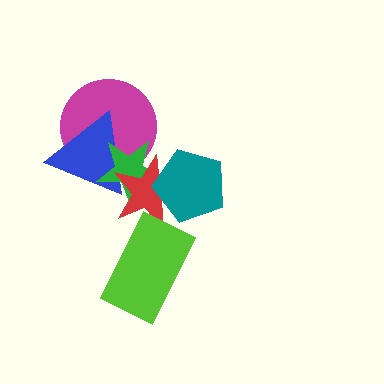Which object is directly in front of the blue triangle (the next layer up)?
The green star is directly in front of the blue triangle.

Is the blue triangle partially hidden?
Yes, it is partially covered by another shape.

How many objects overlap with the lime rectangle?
1 object overlaps with the lime rectangle.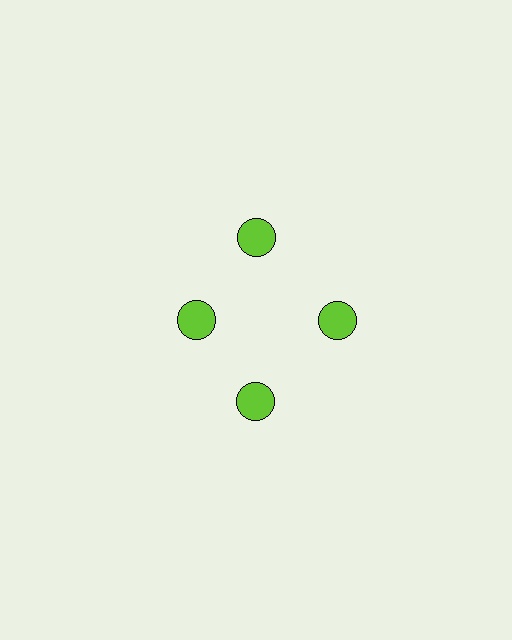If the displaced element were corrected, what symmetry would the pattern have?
It would have 4-fold rotational symmetry — the pattern would map onto itself every 90 degrees.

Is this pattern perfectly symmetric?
No. The 4 lime circles are arranged in a ring, but one element near the 9 o'clock position is pulled inward toward the center, breaking the 4-fold rotational symmetry.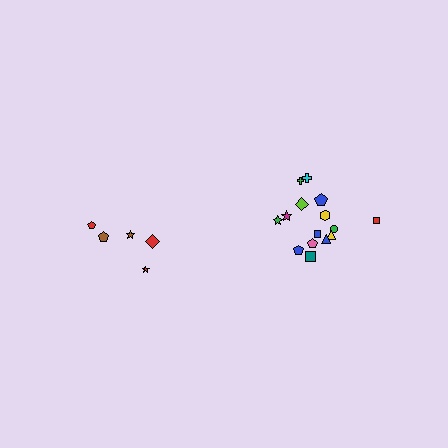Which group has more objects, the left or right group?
The right group.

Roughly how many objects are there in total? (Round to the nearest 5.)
Roughly 20 objects in total.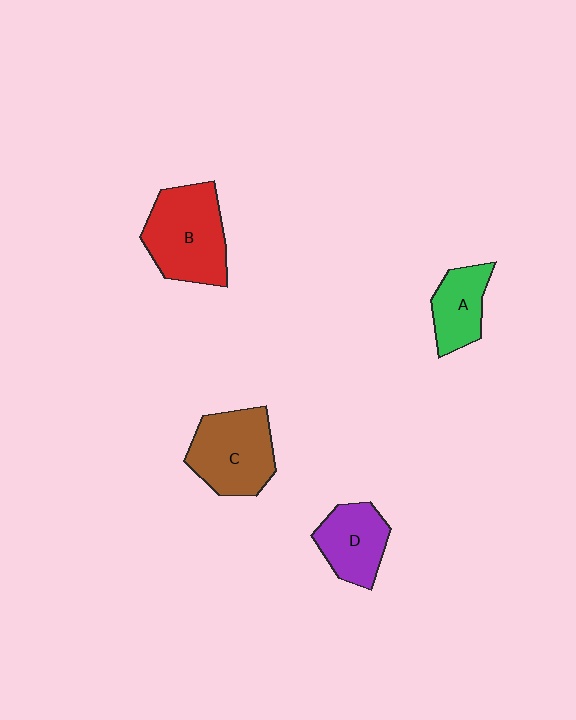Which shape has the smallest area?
Shape A (green).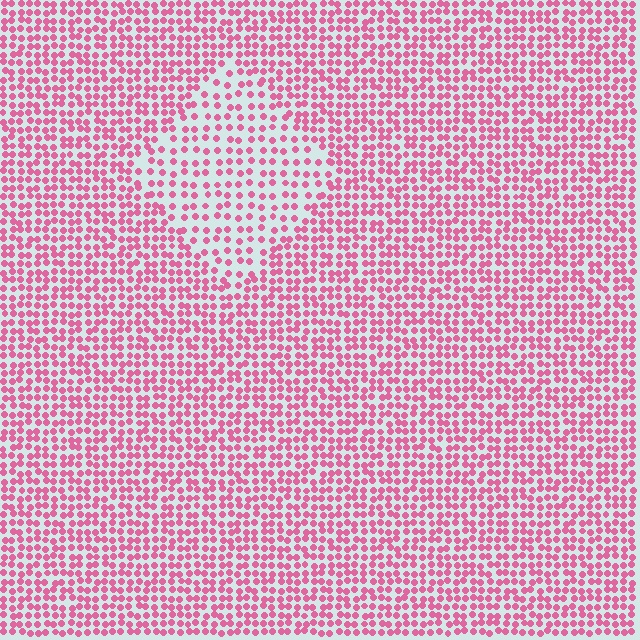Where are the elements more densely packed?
The elements are more densely packed outside the diamond boundary.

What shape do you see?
I see a diamond.